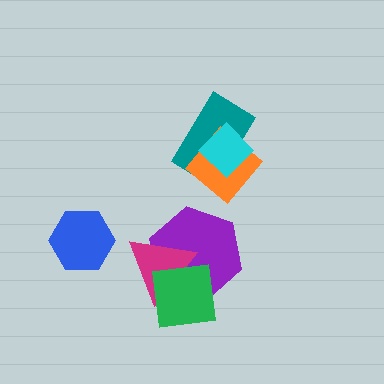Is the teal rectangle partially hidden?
Yes, it is partially covered by another shape.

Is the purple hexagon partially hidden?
Yes, it is partially covered by another shape.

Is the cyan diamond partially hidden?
No, no other shape covers it.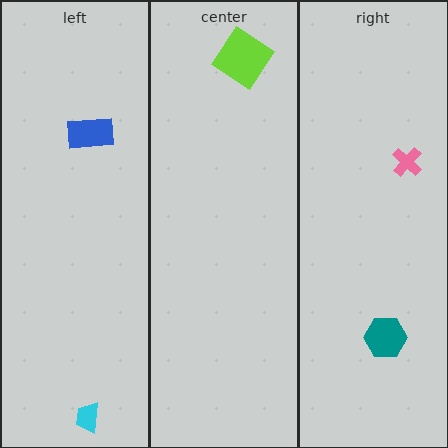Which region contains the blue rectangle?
The left region.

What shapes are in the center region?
The lime diamond.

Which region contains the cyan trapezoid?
The left region.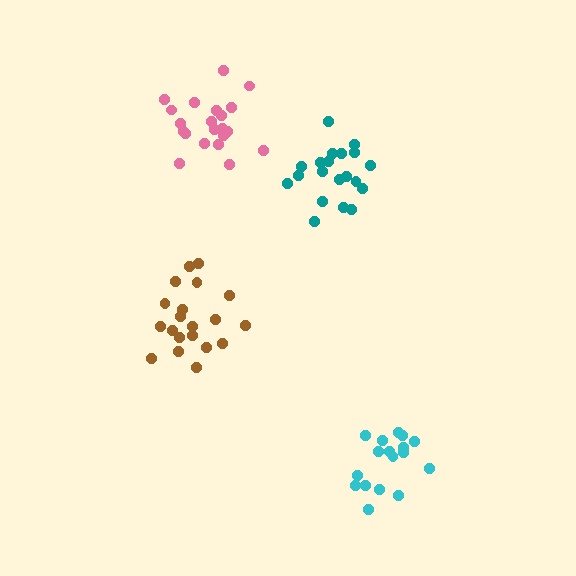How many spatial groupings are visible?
There are 4 spatial groupings.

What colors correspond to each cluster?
The clusters are colored: brown, pink, cyan, teal.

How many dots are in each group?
Group 1: 21 dots, Group 2: 21 dots, Group 3: 17 dots, Group 4: 20 dots (79 total).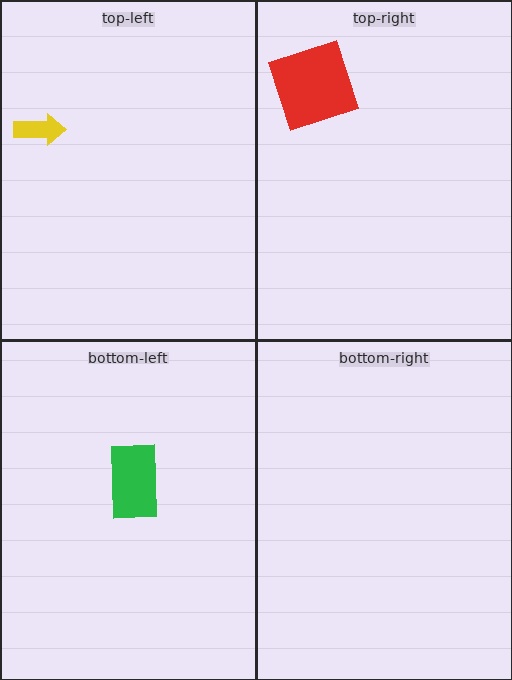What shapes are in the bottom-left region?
The green rectangle.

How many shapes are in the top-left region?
1.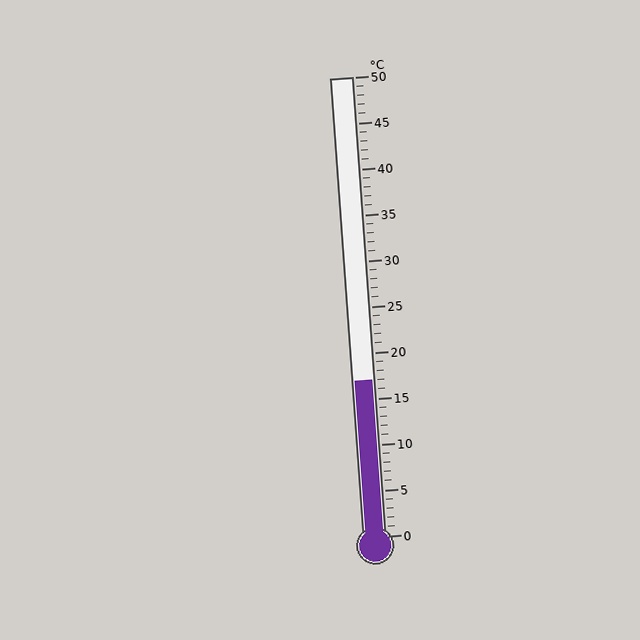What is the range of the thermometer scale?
The thermometer scale ranges from 0°C to 50°C.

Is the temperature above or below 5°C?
The temperature is above 5°C.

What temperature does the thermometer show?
The thermometer shows approximately 17°C.